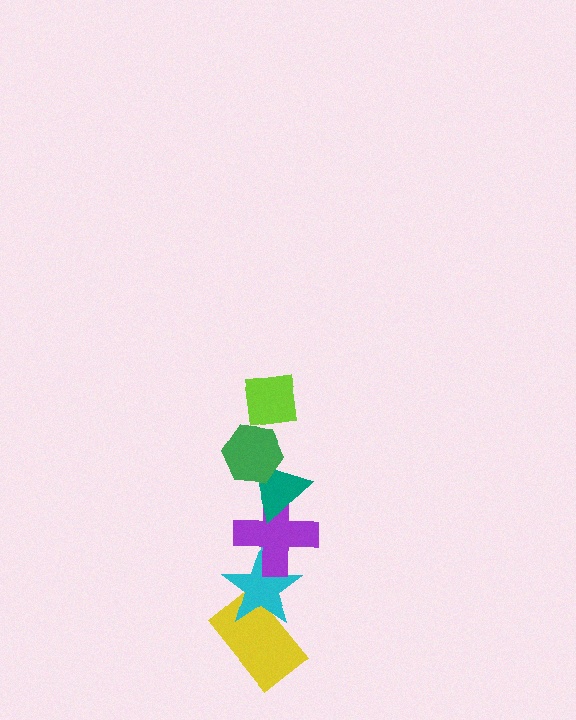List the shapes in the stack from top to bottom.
From top to bottom: the lime square, the green hexagon, the teal triangle, the purple cross, the cyan star, the yellow rectangle.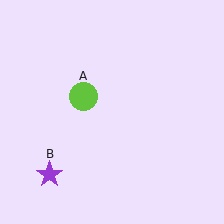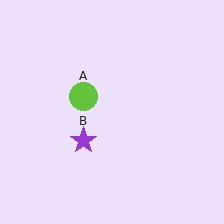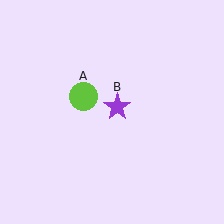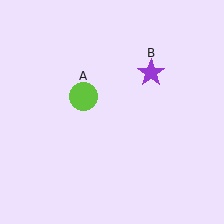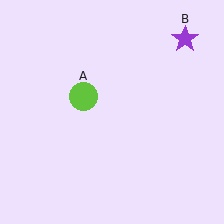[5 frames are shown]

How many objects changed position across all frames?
1 object changed position: purple star (object B).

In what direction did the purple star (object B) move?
The purple star (object B) moved up and to the right.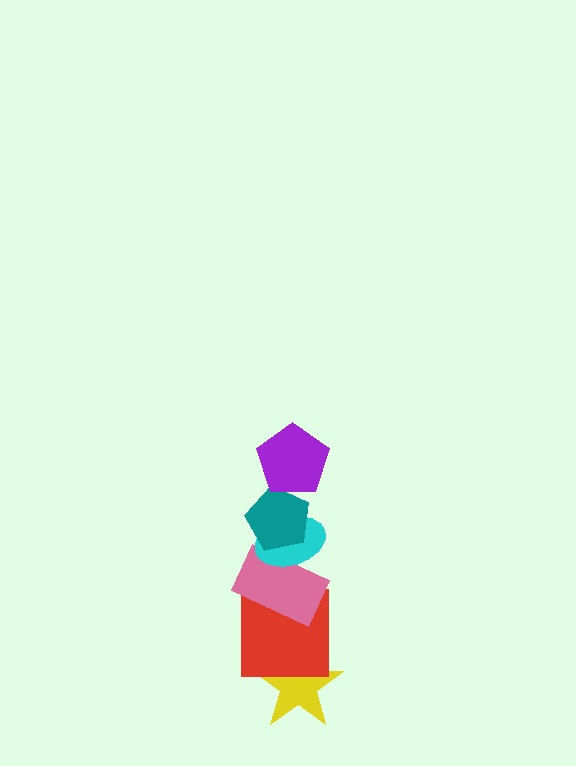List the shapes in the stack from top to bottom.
From top to bottom: the purple pentagon, the teal pentagon, the cyan ellipse, the pink rectangle, the red square, the yellow star.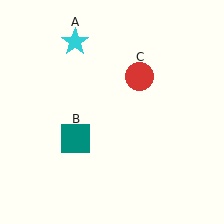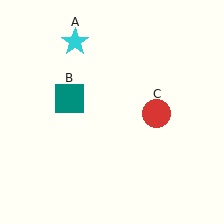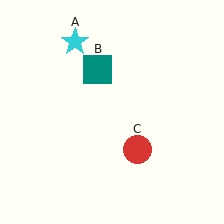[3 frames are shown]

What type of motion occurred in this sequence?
The teal square (object B), red circle (object C) rotated clockwise around the center of the scene.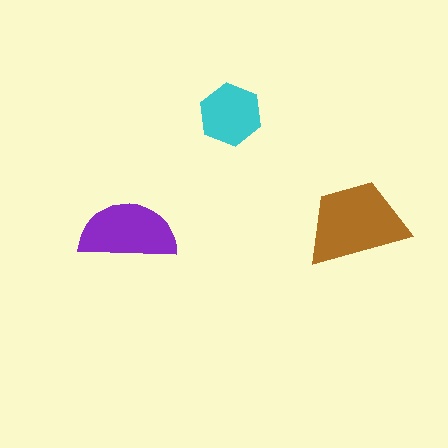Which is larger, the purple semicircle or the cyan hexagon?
The purple semicircle.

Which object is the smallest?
The cyan hexagon.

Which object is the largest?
The brown trapezoid.